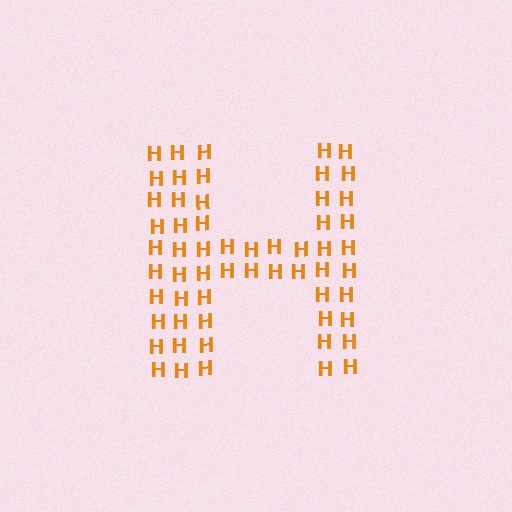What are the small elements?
The small elements are letter H's.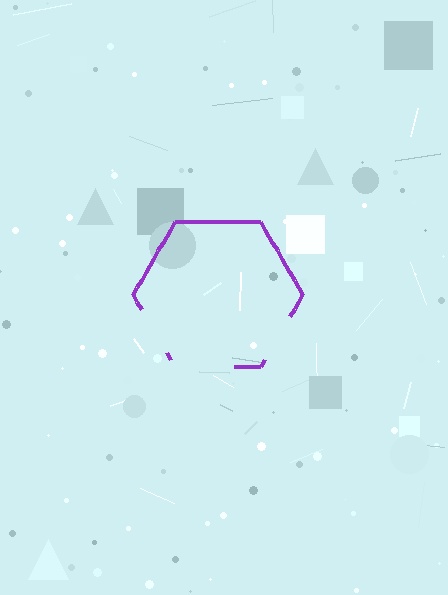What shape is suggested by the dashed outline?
The dashed outline suggests a hexagon.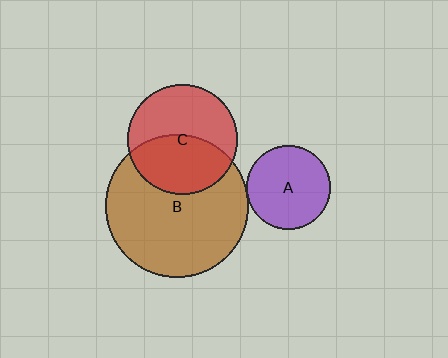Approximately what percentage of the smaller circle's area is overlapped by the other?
Approximately 5%.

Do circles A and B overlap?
Yes.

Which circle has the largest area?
Circle B (brown).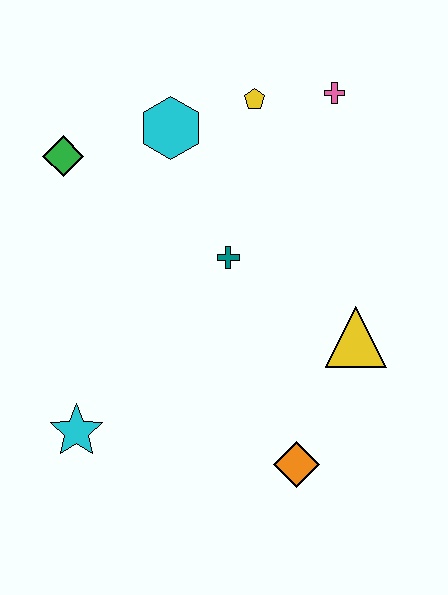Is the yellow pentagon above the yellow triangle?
Yes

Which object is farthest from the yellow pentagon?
The cyan star is farthest from the yellow pentagon.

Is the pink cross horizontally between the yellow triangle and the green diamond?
Yes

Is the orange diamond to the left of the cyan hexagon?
No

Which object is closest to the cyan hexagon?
The yellow pentagon is closest to the cyan hexagon.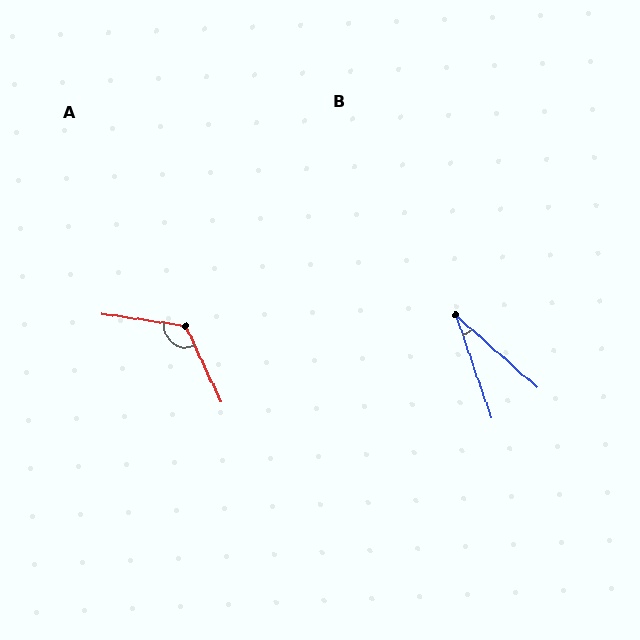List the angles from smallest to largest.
B (29°), A (123°).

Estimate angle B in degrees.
Approximately 29 degrees.